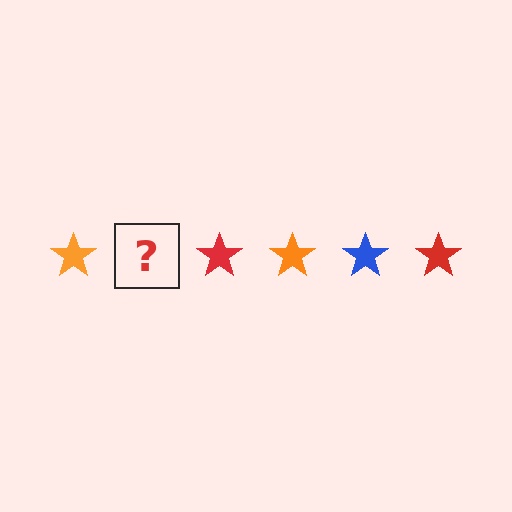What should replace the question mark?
The question mark should be replaced with a blue star.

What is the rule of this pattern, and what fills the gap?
The rule is that the pattern cycles through orange, blue, red stars. The gap should be filled with a blue star.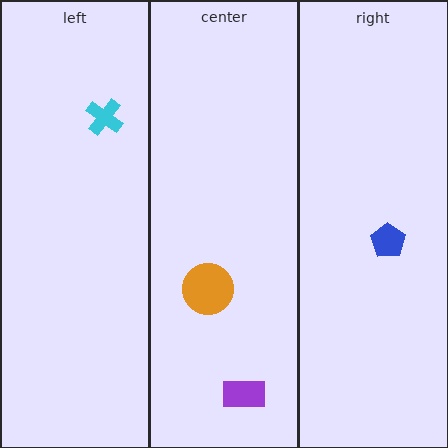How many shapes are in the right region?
1.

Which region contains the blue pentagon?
The right region.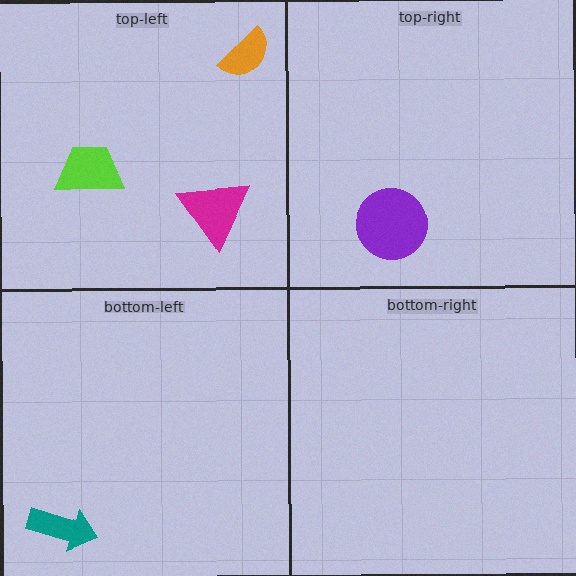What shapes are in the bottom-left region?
The teal arrow.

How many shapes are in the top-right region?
1.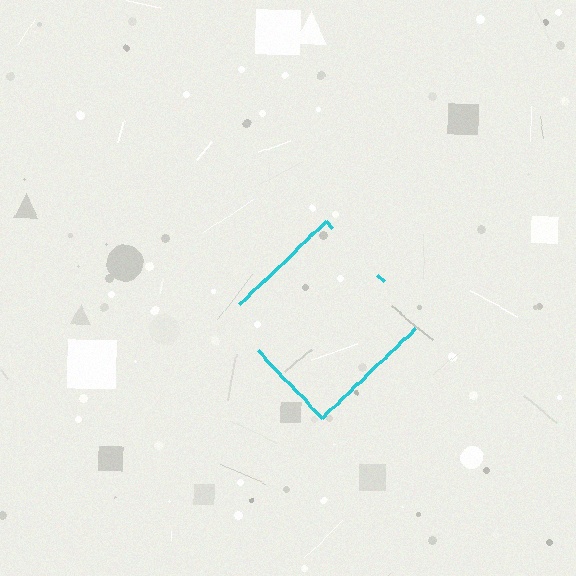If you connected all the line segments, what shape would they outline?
They would outline a diamond.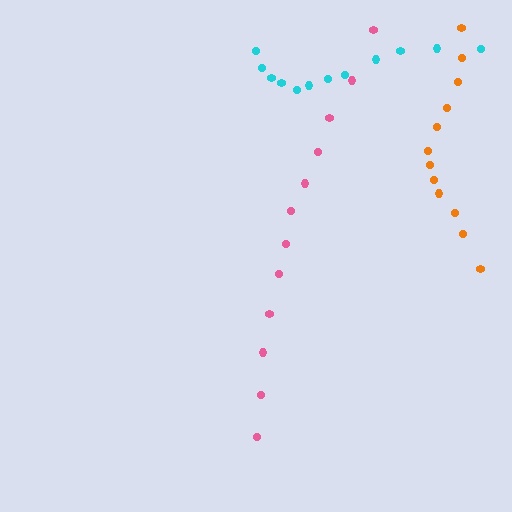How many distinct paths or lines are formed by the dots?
There are 3 distinct paths.